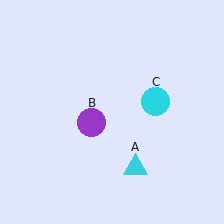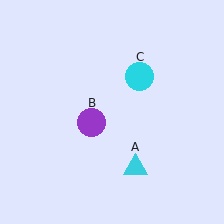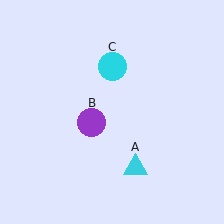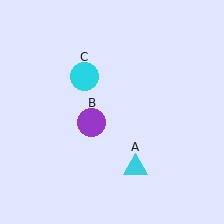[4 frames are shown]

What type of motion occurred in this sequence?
The cyan circle (object C) rotated counterclockwise around the center of the scene.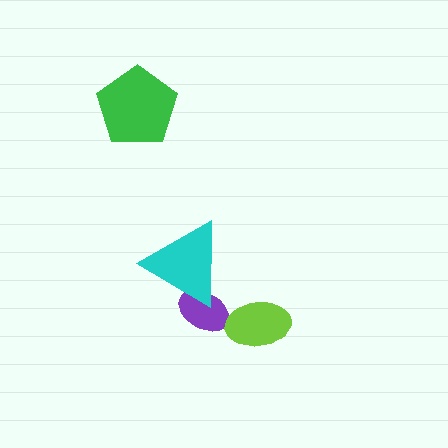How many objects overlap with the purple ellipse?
1 object overlaps with the purple ellipse.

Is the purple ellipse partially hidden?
Yes, it is partially covered by another shape.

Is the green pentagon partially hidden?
No, no other shape covers it.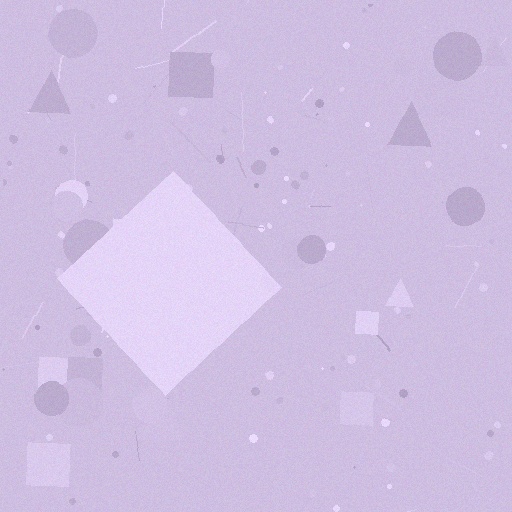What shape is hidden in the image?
A diamond is hidden in the image.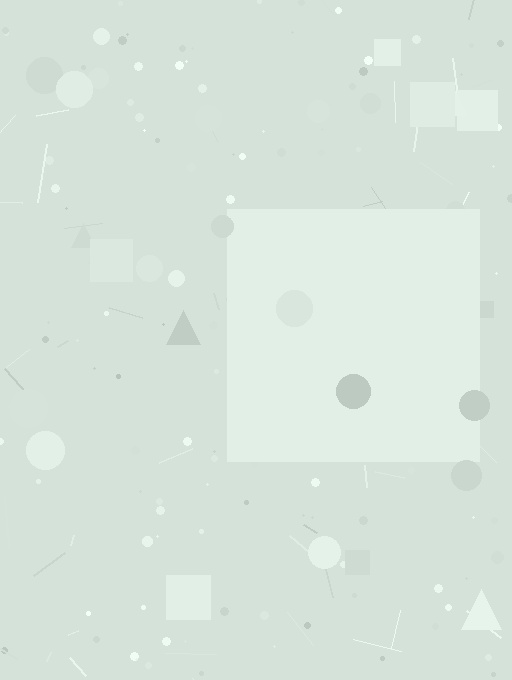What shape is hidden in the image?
A square is hidden in the image.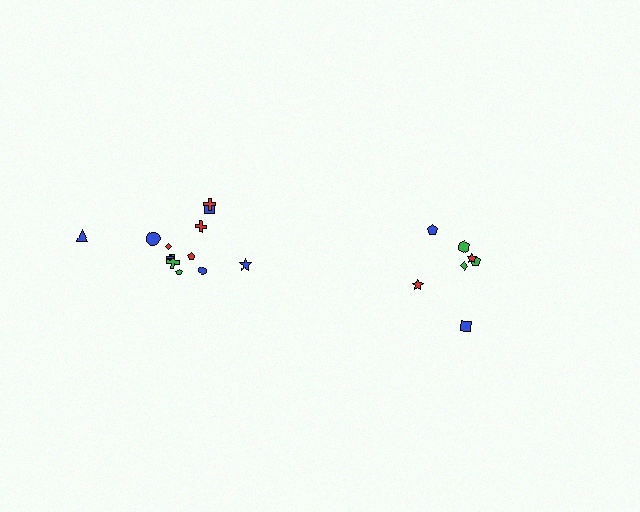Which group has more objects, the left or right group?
The left group.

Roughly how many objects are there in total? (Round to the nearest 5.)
Roughly 20 objects in total.